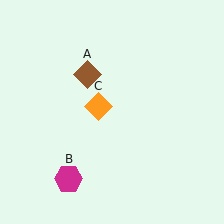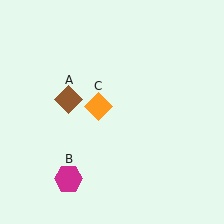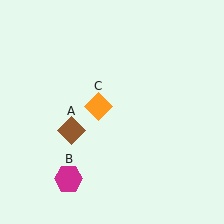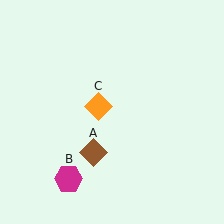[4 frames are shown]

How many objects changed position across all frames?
1 object changed position: brown diamond (object A).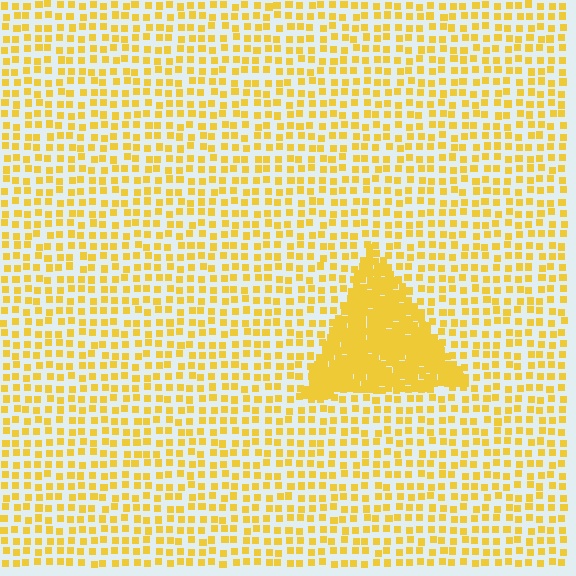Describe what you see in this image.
The image contains small yellow elements arranged at two different densities. A triangle-shaped region is visible where the elements are more densely packed than the surrounding area.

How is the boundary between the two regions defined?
The boundary is defined by a change in element density (approximately 2.9x ratio). All elements are the same color, size, and shape.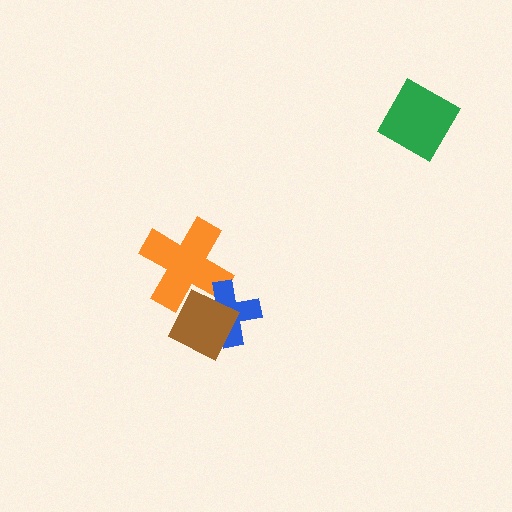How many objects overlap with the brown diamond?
2 objects overlap with the brown diamond.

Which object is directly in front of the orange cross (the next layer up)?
The blue cross is directly in front of the orange cross.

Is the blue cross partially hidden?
Yes, it is partially covered by another shape.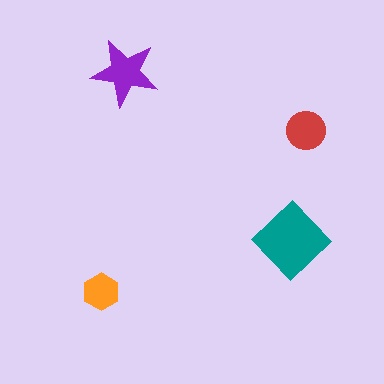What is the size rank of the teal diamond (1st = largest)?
1st.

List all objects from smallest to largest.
The orange hexagon, the red circle, the purple star, the teal diamond.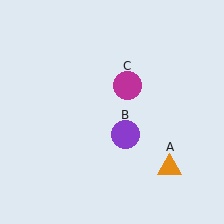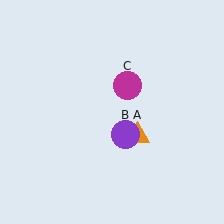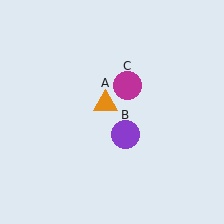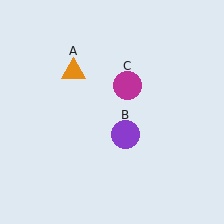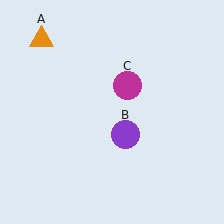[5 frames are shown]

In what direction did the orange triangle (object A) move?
The orange triangle (object A) moved up and to the left.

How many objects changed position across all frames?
1 object changed position: orange triangle (object A).